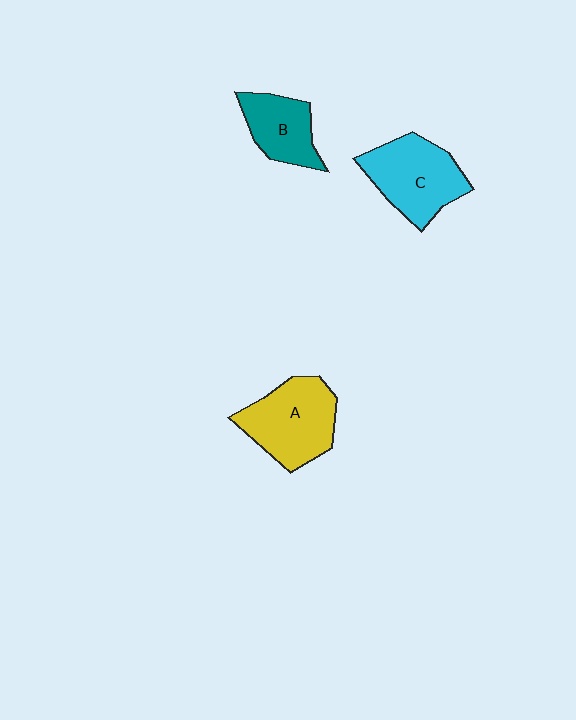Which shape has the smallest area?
Shape B (teal).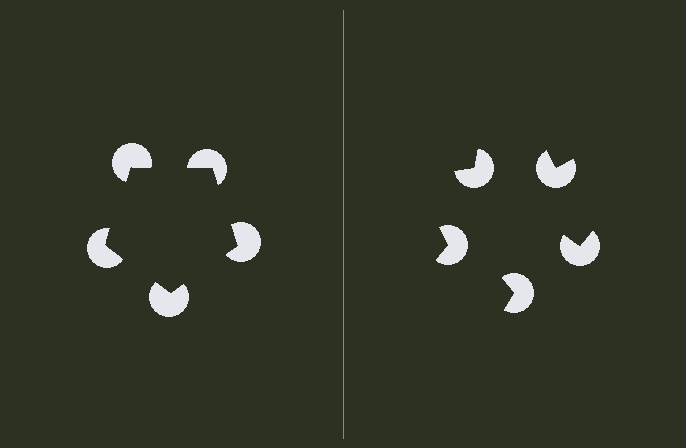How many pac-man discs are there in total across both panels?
10 — 5 on each side.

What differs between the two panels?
The pac-man discs are positioned identically on both sides; only the wedge orientations differ. On the left they align to a pentagon; on the right they are misaligned.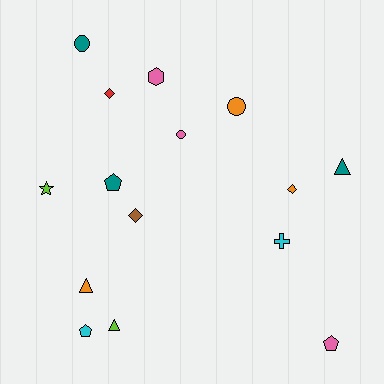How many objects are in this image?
There are 15 objects.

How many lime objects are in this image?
There are 2 lime objects.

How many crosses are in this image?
There is 1 cross.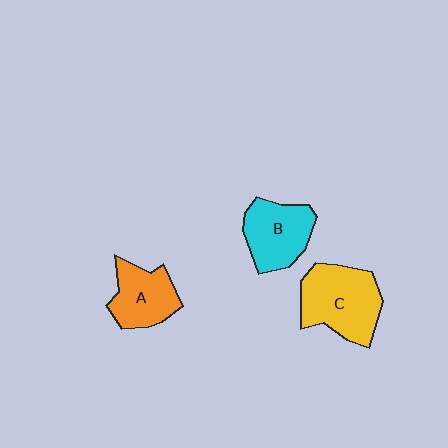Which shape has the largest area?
Shape C (yellow).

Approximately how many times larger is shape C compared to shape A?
Approximately 1.4 times.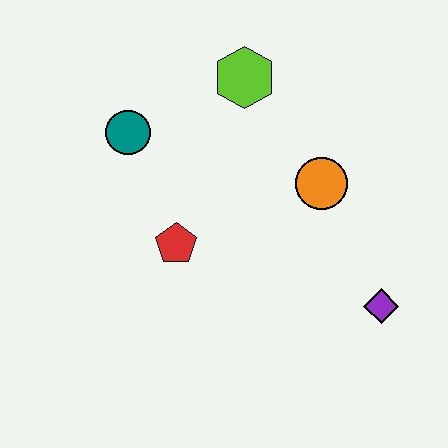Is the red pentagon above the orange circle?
No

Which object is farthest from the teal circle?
The purple diamond is farthest from the teal circle.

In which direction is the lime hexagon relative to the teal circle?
The lime hexagon is to the right of the teal circle.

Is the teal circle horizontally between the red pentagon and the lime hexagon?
No